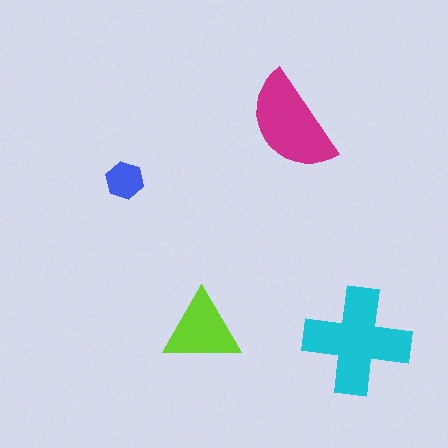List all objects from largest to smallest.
The cyan cross, the magenta semicircle, the lime triangle, the blue hexagon.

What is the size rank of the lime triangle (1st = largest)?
3rd.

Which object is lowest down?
The cyan cross is bottommost.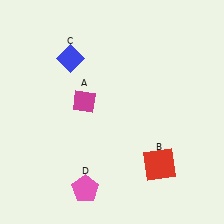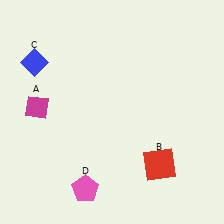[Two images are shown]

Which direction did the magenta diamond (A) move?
The magenta diamond (A) moved left.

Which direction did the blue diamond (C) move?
The blue diamond (C) moved left.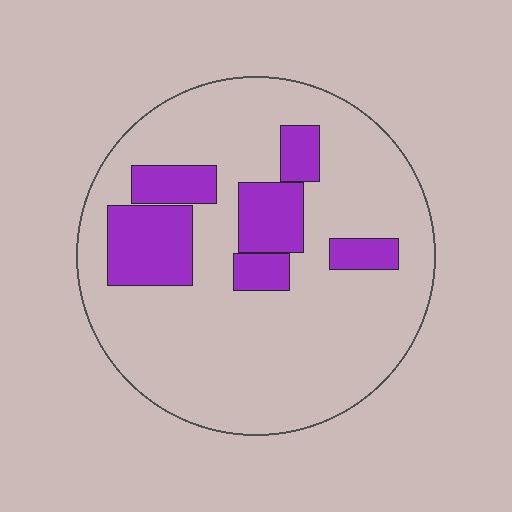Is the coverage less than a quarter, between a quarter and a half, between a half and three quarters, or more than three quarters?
Less than a quarter.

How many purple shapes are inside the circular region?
6.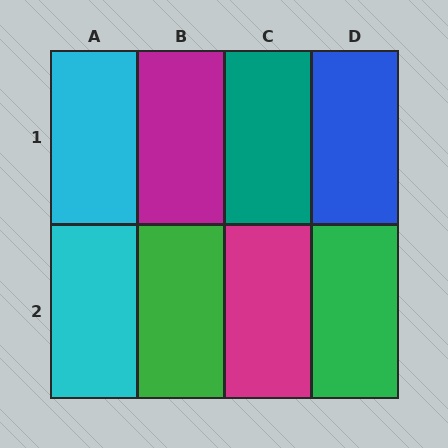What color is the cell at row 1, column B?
Magenta.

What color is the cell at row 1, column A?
Cyan.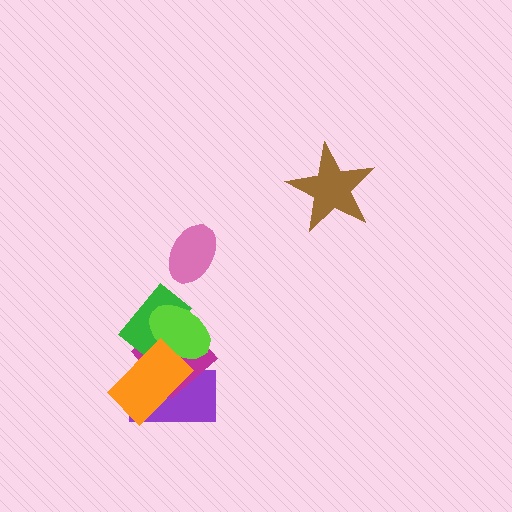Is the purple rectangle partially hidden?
Yes, it is partially covered by another shape.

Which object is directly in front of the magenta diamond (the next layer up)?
The green rectangle is directly in front of the magenta diamond.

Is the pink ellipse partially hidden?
No, no other shape covers it.